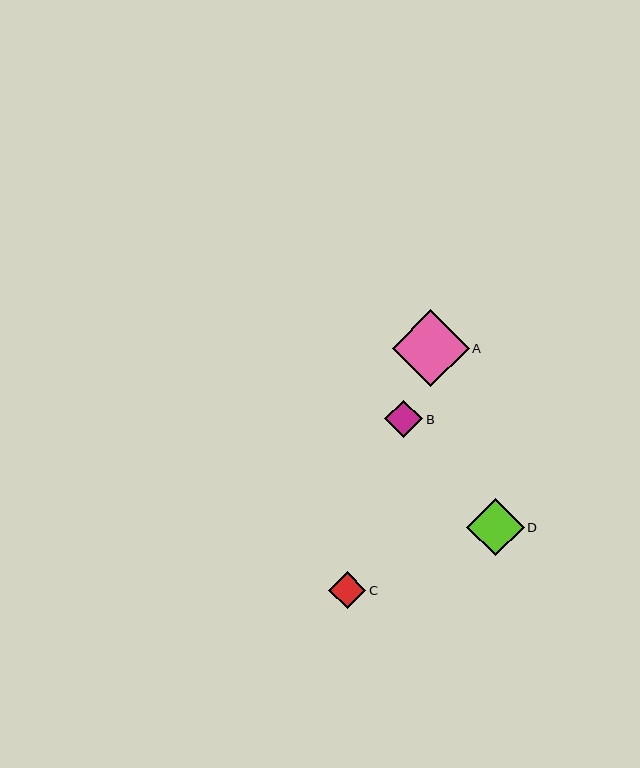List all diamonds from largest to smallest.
From largest to smallest: A, D, B, C.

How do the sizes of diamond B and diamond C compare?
Diamond B and diamond C are approximately the same size.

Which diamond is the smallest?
Diamond C is the smallest with a size of approximately 37 pixels.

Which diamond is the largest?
Diamond A is the largest with a size of approximately 77 pixels.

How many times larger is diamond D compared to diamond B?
Diamond D is approximately 1.5 times the size of diamond B.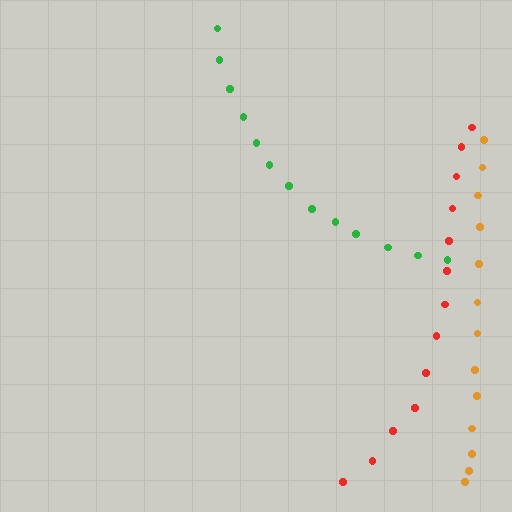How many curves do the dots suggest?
There are 3 distinct paths.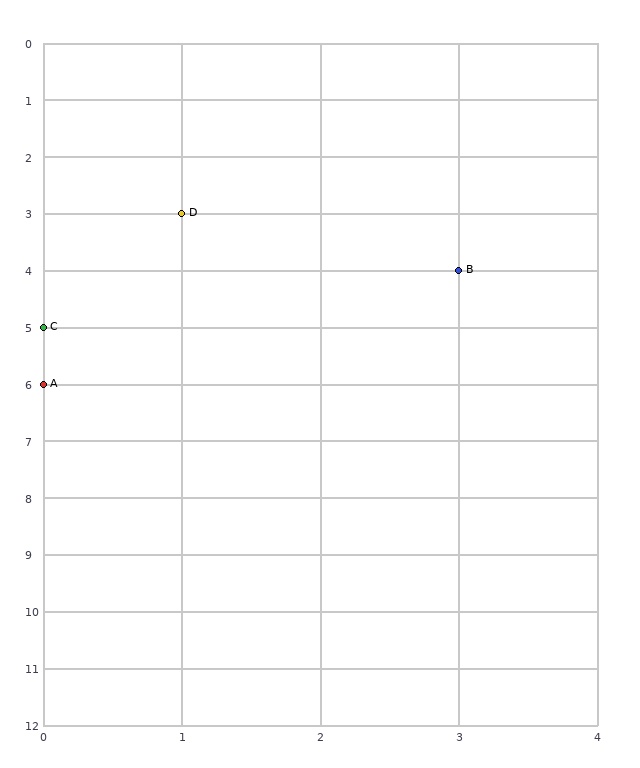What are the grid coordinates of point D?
Point D is at grid coordinates (1, 3).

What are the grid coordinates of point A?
Point A is at grid coordinates (0, 6).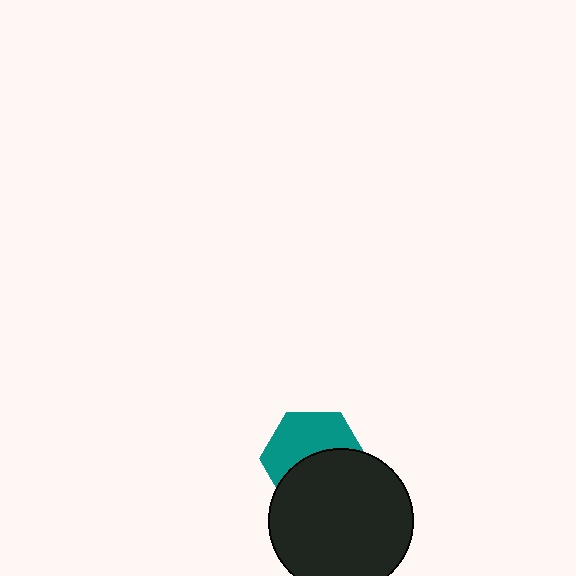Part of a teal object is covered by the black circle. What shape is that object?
It is a hexagon.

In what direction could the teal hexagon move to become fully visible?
The teal hexagon could move up. That would shift it out from behind the black circle entirely.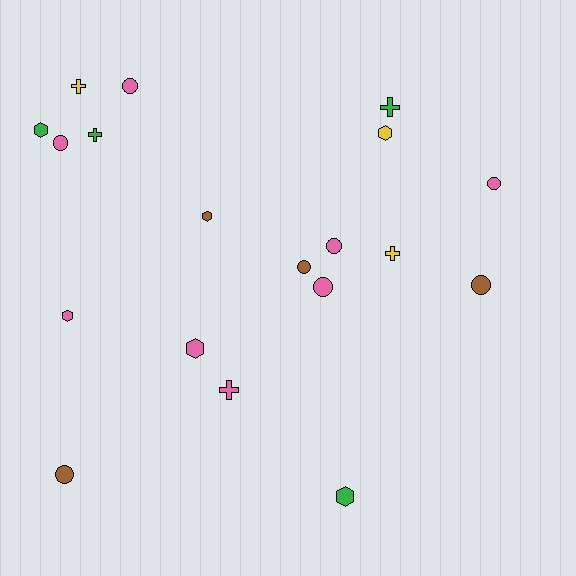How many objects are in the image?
There are 19 objects.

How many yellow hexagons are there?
There is 1 yellow hexagon.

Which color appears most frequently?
Pink, with 8 objects.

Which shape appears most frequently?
Circle, with 8 objects.